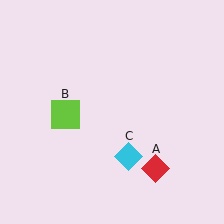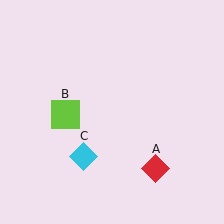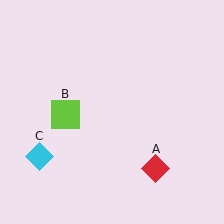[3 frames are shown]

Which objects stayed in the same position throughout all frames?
Red diamond (object A) and lime square (object B) remained stationary.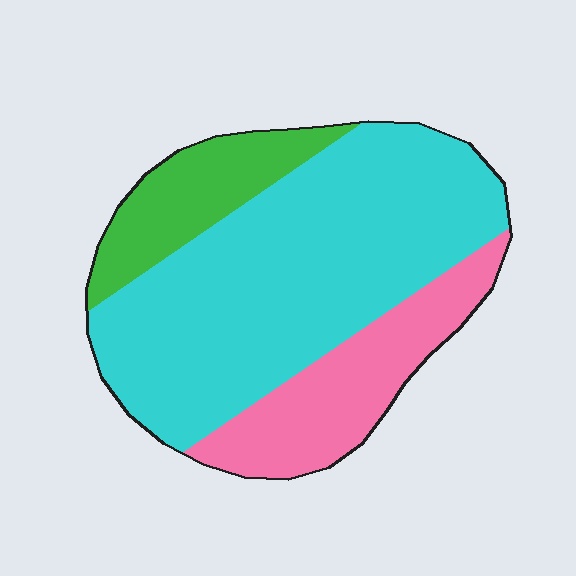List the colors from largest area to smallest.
From largest to smallest: cyan, pink, green.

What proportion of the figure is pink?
Pink covers roughly 20% of the figure.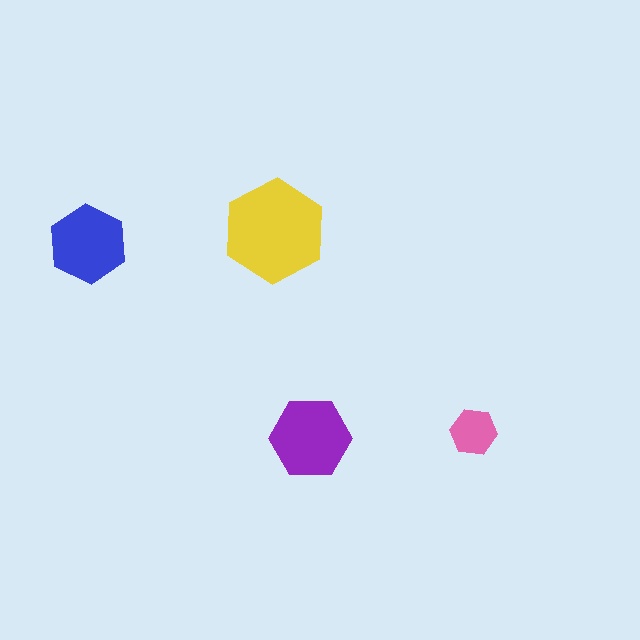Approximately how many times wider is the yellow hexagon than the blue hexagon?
About 1.5 times wider.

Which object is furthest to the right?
The pink hexagon is rightmost.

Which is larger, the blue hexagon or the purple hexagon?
The purple one.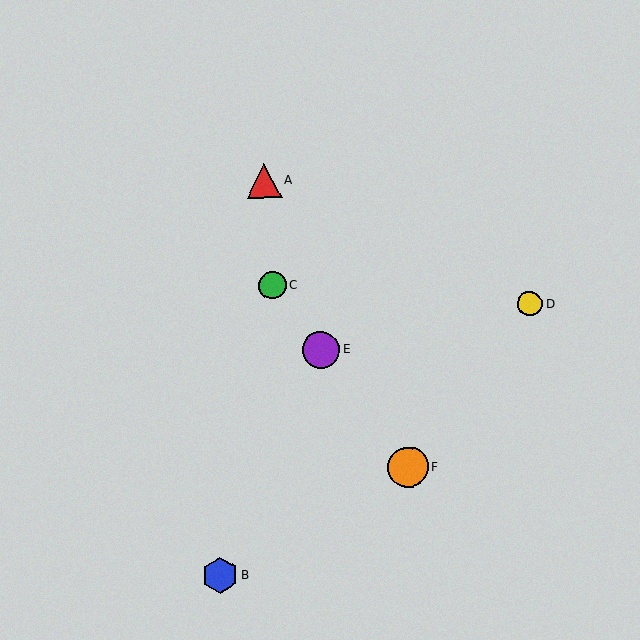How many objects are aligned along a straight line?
3 objects (C, E, F) are aligned along a straight line.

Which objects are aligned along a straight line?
Objects C, E, F are aligned along a straight line.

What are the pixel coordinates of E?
Object E is at (321, 350).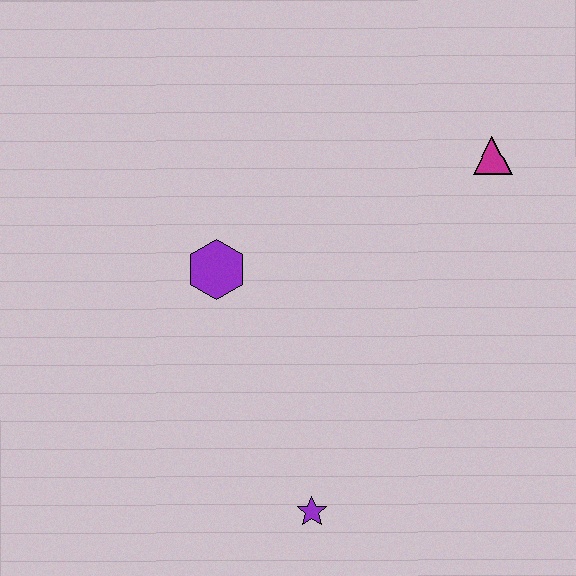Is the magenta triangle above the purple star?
Yes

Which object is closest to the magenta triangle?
The purple hexagon is closest to the magenta triangle.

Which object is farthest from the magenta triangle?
The purple star is farthest from the magenta triangle.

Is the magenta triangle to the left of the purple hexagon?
No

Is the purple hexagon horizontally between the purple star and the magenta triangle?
No